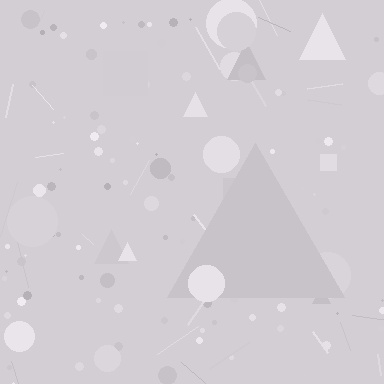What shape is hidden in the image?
A triangle is hidden in the image.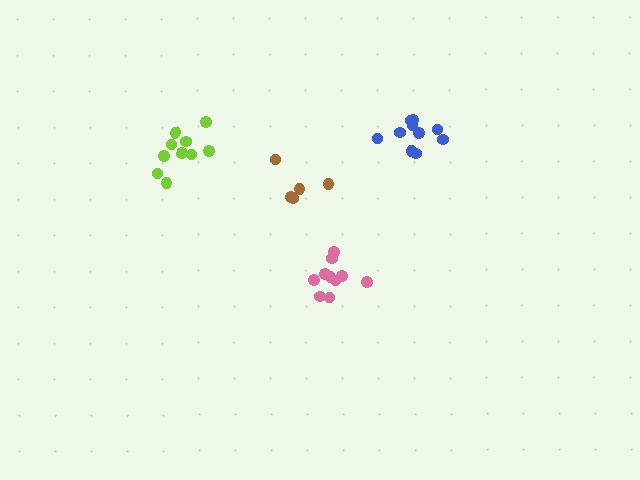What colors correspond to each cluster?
The clusters are colored: pink, blue, brown, lime.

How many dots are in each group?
Group 1: 10 dots, Group 2: 11 dots, Group 3: 5 dots, Group 4: 10 dots (36 total).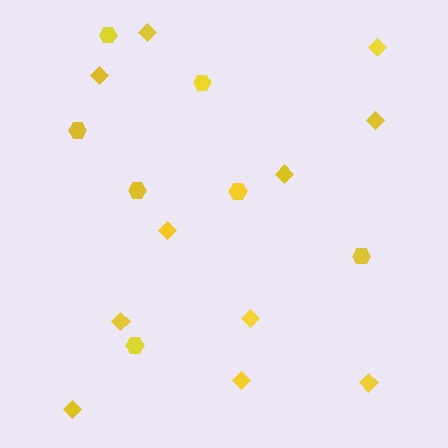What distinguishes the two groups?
There are 2 groups: one group of hexagons (7) and one group of diamonds (11).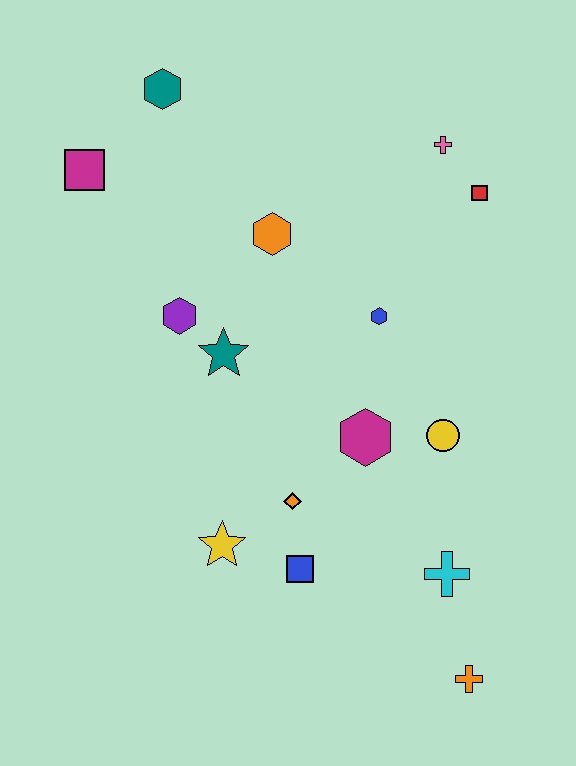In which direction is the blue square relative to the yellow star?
The blue square is to the right of the yellow star.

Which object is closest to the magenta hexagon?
The yellow circle is closest to the magenta hexagon.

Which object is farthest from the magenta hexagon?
The teal hexagon is farthest from the magenta hexagon.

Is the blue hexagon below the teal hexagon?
Yes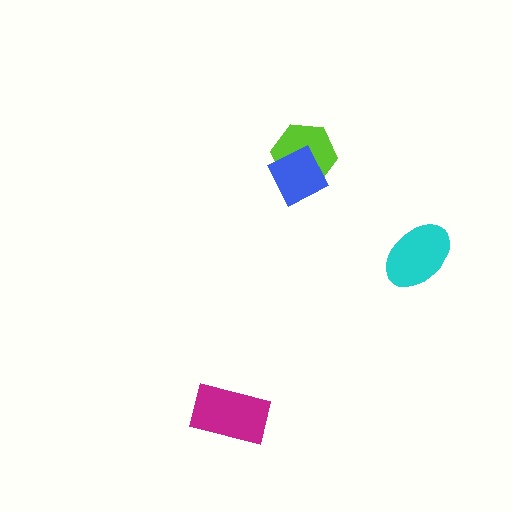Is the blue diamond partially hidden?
No, no other shape covers it.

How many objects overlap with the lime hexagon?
1 object overlaps with the lime hexagon.